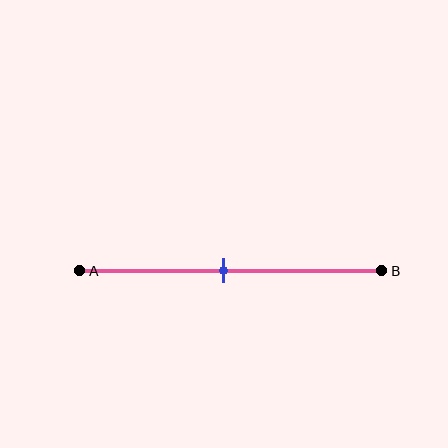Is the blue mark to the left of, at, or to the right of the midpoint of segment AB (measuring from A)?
The blue mark is approximately at the midpoint of segment AB.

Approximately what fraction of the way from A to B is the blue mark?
The blue mark is approximately 45% of the way from A to B.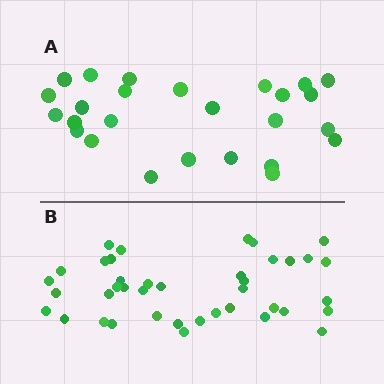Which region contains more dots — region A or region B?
Region B (the bottom region) has more dots.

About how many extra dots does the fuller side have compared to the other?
Region B has approximately 15 more dots than region A.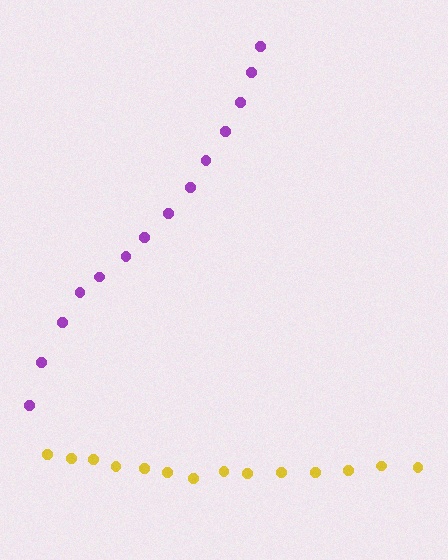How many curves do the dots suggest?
There are 2 distinct paths.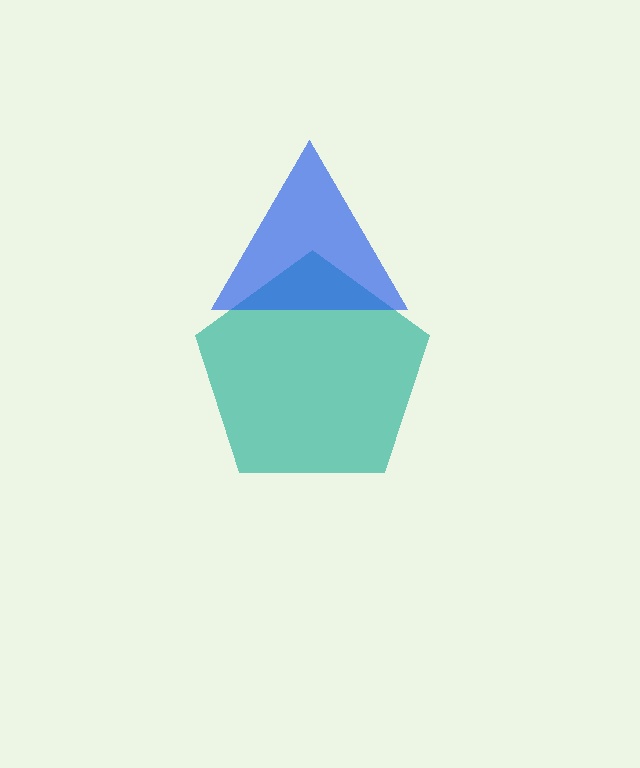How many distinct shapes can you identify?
There are 2 distinct shapes: a teal pentagon, a blue triangle.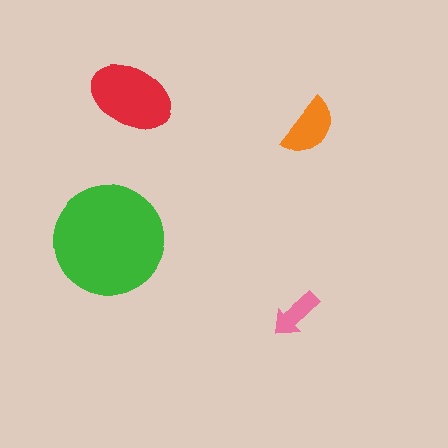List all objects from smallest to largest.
The pink arrow, the orange semicircle, the red ellipse, the green circle.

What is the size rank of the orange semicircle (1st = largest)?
3rd.